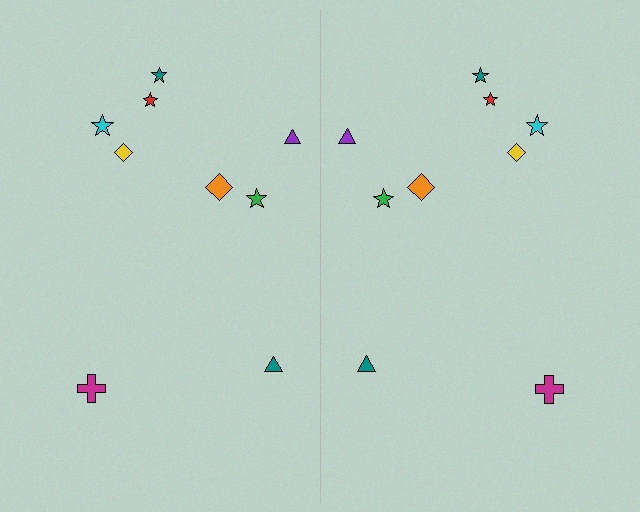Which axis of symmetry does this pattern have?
The pattern has a vertical axis of symmetry running through the center of the image.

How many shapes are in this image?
There are 18 shapes in this image.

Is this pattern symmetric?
Yes, this pattern has bilateral (reflection) symmetry.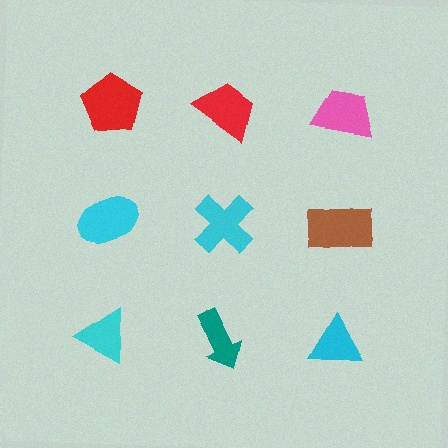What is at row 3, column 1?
A cyan triangle.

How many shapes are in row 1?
3 shapes.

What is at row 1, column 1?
A red pentagon.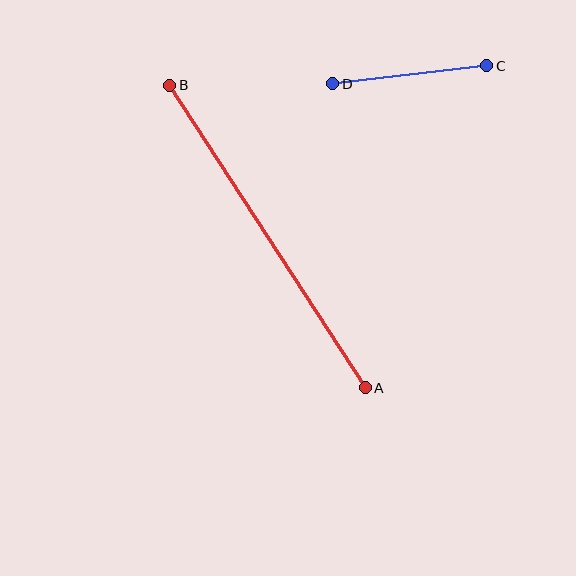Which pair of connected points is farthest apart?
Points A and B are farthest apart.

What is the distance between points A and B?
The distance is approximately 360 pixels.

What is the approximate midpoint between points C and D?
The midpoint is at approximately (410, 75) pixels.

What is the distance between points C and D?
The distance is approximately 155 pixels.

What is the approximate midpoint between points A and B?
The midpoint is at approximately (268, 236) pixels.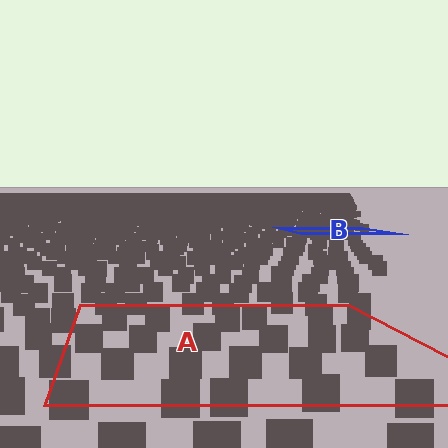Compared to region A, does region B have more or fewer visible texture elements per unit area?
Region B has more texture elements per unit area — they are packed more densely because it is farther away.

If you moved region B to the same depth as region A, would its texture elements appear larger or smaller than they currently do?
They would appear larger. At a closer depth, the same texture elements are projected at a bigger on-screen size.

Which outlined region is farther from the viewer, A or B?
Region B is farther from the viewer — the texture elements inside it appear smaller and more densely packed.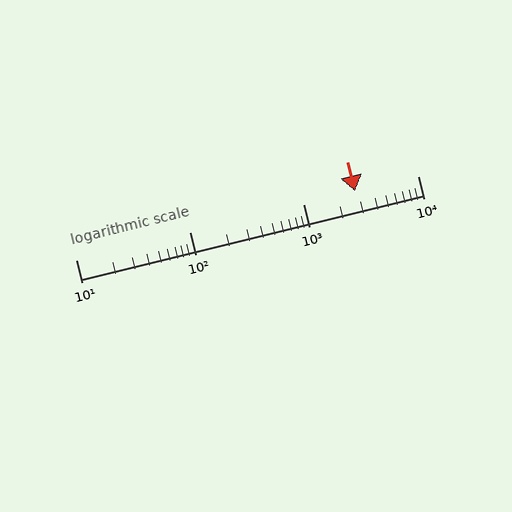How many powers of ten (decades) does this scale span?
The scale spans 3 decades, from 10 to 10000.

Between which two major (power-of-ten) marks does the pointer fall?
The pointer is between 1000 and 10000.